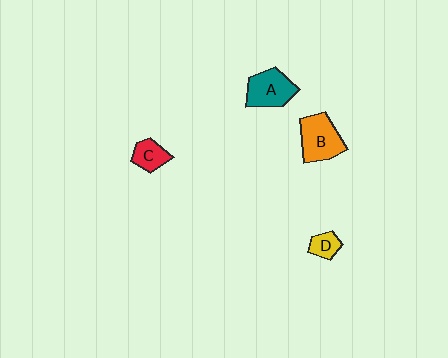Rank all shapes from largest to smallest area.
From largest to smallest: B (orange), A (teal), C (red), D (yellow).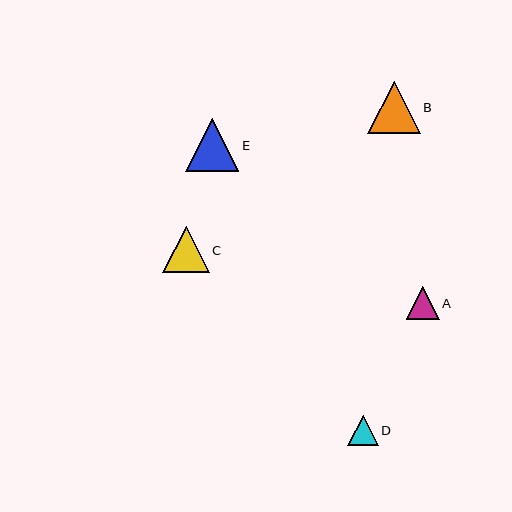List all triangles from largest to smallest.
From largest to smallest: E, B, C, A, D.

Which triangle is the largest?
Triangle E is the largest with a size of approximately 53 pixels.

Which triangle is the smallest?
Triangle D is the smallest with a size of approximately 30 pixels.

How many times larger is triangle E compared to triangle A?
Triangle E is approximately 1.6 times the size of triangle A.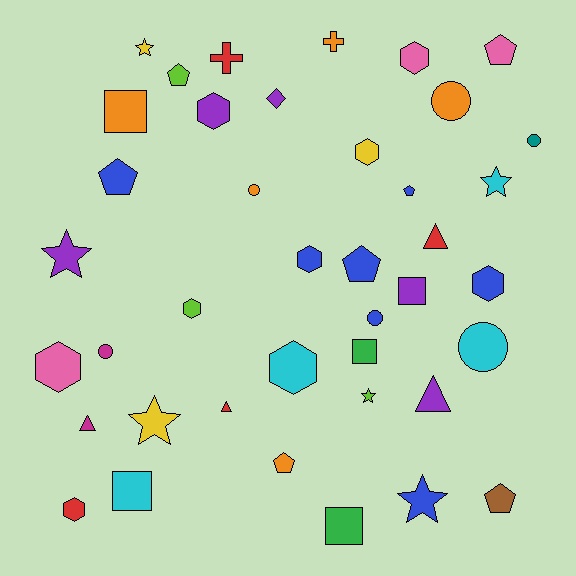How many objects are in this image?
There are 40 objects.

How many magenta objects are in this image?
There are 2 magenta objects.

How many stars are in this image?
There are 6 stars.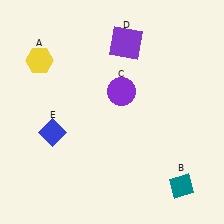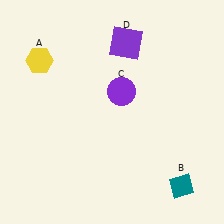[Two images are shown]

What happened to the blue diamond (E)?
The blue diamond (E) was removed in Image 2. It was in the bottom-left area of Image 1.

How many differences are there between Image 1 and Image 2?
There is 1 difference between the two images.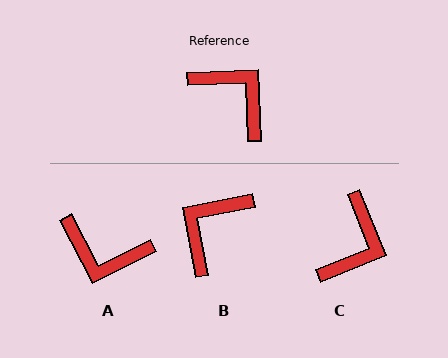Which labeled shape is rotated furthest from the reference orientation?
A, about 155 degrees away.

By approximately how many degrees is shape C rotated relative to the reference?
Approximately 70 degrees clockwise.